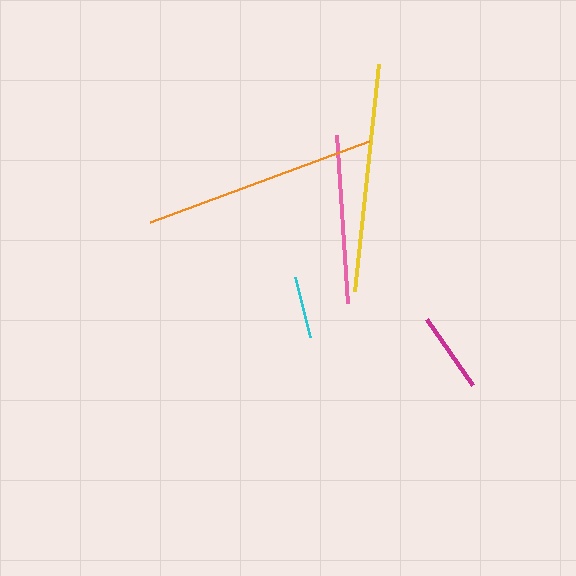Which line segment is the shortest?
The cyan line is the shortest at approximately 61 pixels.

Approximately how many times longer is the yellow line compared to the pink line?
The yellow line is approximately 1.4 times the length of the pink line.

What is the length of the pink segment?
The pink segment is approximately 168 pixels long.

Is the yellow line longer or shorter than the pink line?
The yellow line is longer than the pink line.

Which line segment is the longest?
The orange line is the longest at approximately 233 pixels.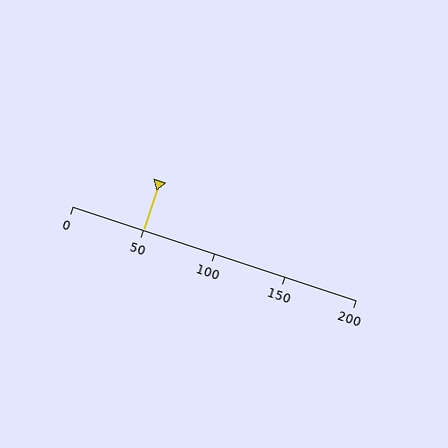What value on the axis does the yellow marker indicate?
The marker indicates approximately 50.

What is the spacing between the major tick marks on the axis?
The major ticks are spaced 50 apart.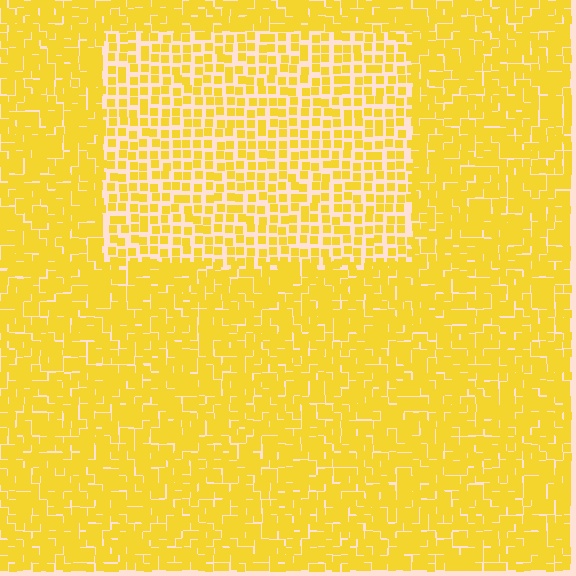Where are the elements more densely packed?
The elements are more densely packed outside the rectangle boundary.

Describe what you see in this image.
The image contains small yellow elements arranged at two different densities. A rectangle-shaped region is visible where the elements are less densely packed than the surrounding area.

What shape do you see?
I see a rectangle.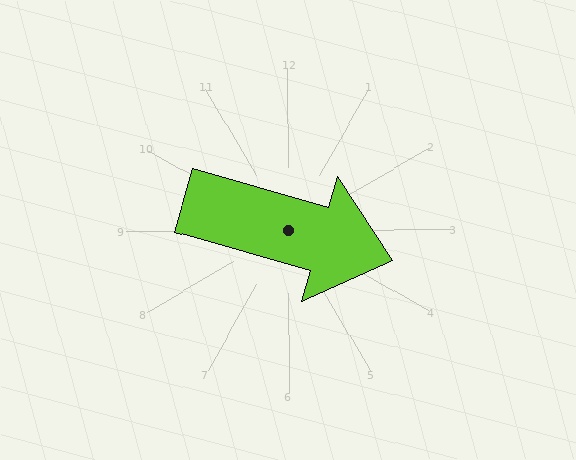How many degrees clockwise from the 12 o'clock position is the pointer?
Approximately 106 degrees.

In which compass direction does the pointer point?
East.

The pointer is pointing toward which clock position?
Roughly 4 o'clock.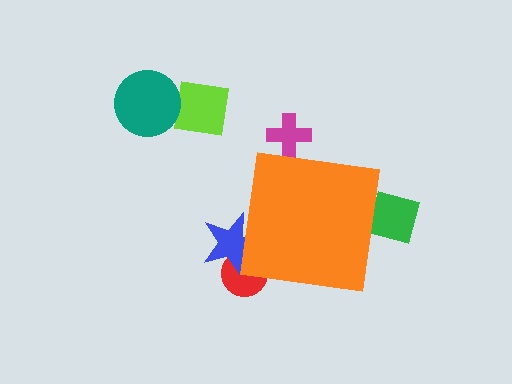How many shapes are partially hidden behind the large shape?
4 shapes are partially hidden.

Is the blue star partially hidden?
Yes, the blue star is partially hidden behind the orange square.